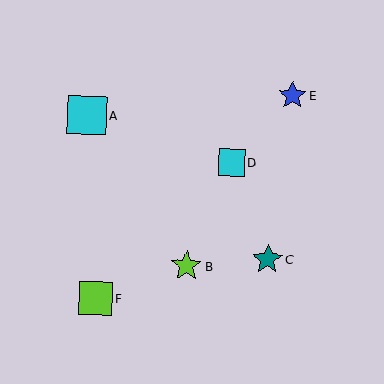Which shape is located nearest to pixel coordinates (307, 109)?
The blue star (labeled E) at (292, 95) is nearest to that location.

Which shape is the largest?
The cyan square (labeled A) is the largest.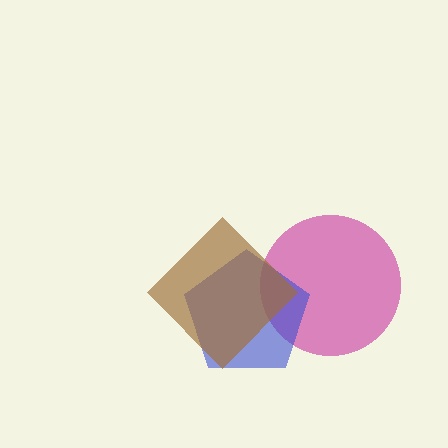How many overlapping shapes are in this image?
There are 3 overlapping shapes in the image.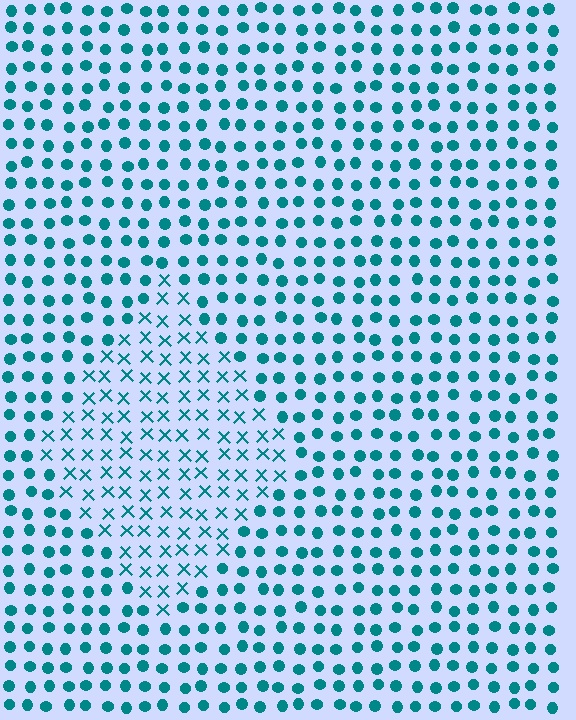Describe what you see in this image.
The image is filled with small teal elements arranged in a uniform grid. A diamond-shaped region contains X marks, while the surrounding area contains circles. The boundary is defined purely by the change in element shape.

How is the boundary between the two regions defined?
The boundary is defined by a change in element shape: X marks inside vs. circles outside. All elements share the same color and spacing.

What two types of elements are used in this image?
The image uses X marks inside the diamond region and circles outside it.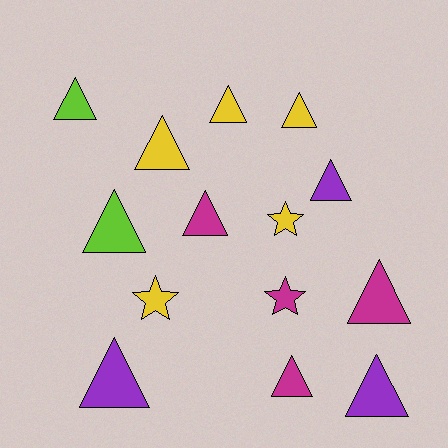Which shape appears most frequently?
Triangle, with 11 objects.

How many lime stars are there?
There are no lime stars.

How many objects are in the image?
There are 14 objects.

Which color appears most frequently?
Yellow, with 5 objects.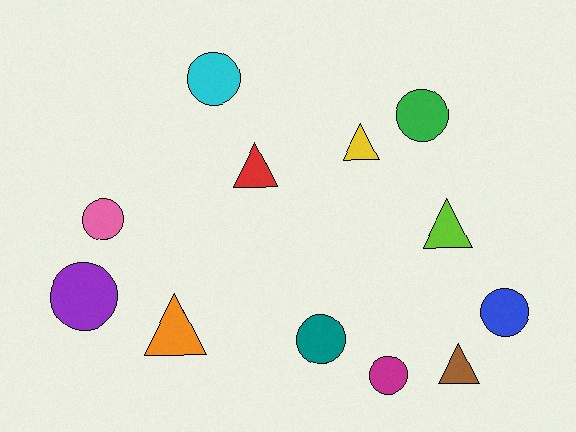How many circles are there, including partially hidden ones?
There are 7 circles.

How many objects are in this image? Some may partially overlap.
There are 12 objects.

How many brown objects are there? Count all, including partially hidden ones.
There is 1 brown object.